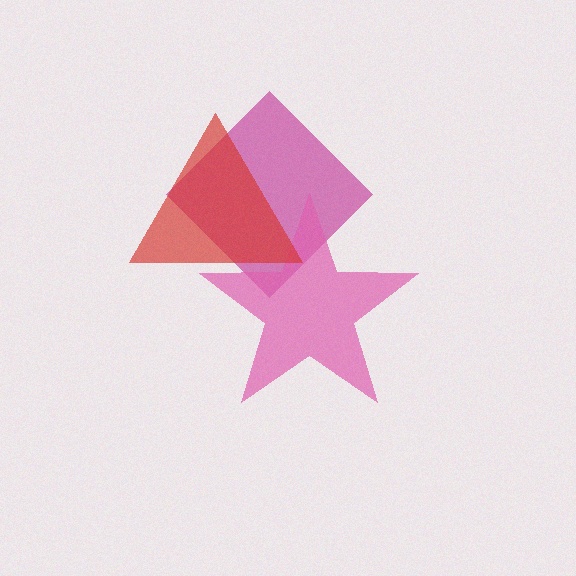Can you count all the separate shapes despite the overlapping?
Yes, there are 3 separate shapes.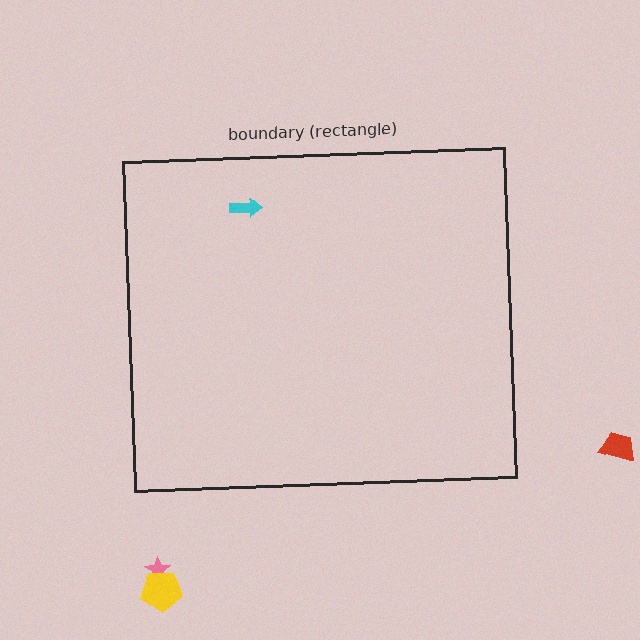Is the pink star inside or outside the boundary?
Outside.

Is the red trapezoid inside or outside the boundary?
Outside.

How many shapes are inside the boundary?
1 inside, 3 outside.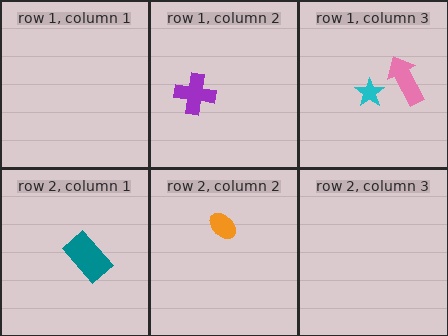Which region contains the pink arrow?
The row 1, column 3 region.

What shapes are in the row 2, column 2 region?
The orange ellipse.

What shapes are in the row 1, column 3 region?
The cyan star, the pink arrow.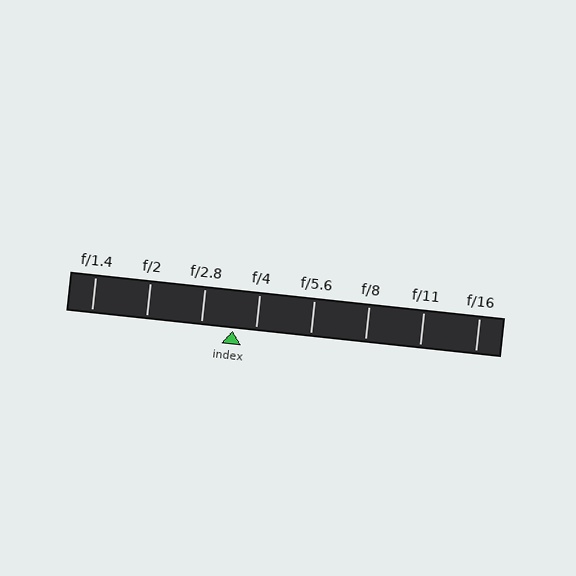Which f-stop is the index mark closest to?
The index mark is closest to f/4.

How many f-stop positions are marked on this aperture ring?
There are 8 f-stop positions marked.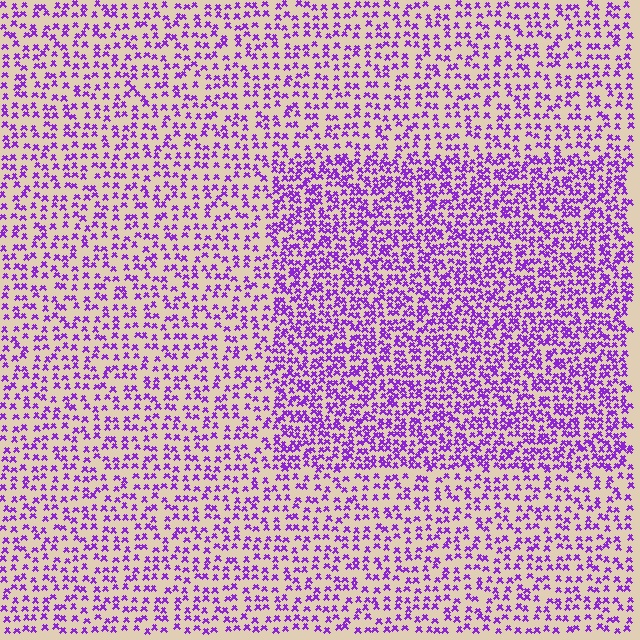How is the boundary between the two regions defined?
The boundary is defined by a change in element density (approximately 1.8x ratio). All elements are the same color, size, and shape.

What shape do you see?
I see a rectangle.